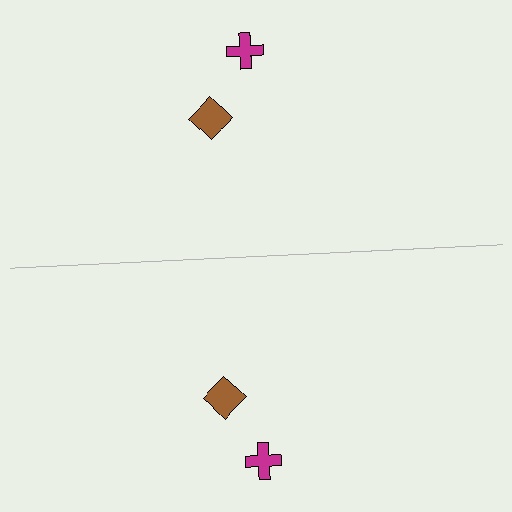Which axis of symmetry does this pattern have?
The pattern has a horizontal axis of symmetry running through the center of the image.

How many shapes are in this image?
There are 4 shapes in this image.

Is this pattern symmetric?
Yes, this pattern has bilateral (reflection) symmetry.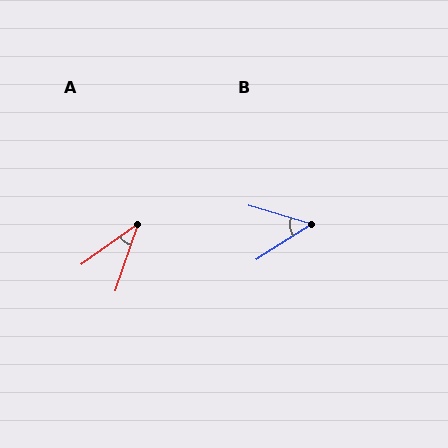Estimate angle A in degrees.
Approximately 36 degrees.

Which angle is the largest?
B, at approximately 49 degrees.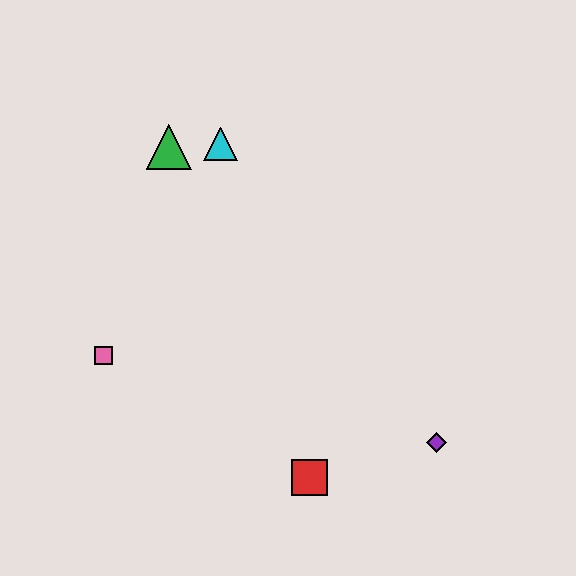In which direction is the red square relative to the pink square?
The red square is to the right of the pink square.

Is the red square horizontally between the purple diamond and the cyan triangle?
Yes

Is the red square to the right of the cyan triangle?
Yes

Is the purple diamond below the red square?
No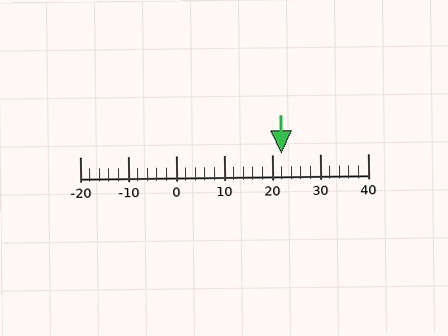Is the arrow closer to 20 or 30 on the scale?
The arrow is closer to 20.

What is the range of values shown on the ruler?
The ruler shows values from -20 to 40.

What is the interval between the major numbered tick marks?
The major tick marks are spaced 10 units apart.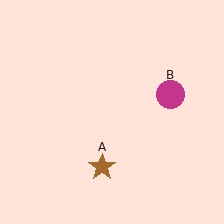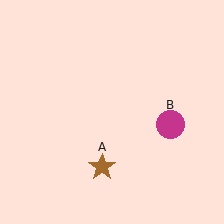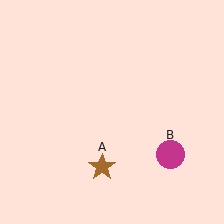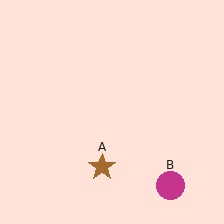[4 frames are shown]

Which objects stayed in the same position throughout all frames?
Brown star (object A) remained stationary.